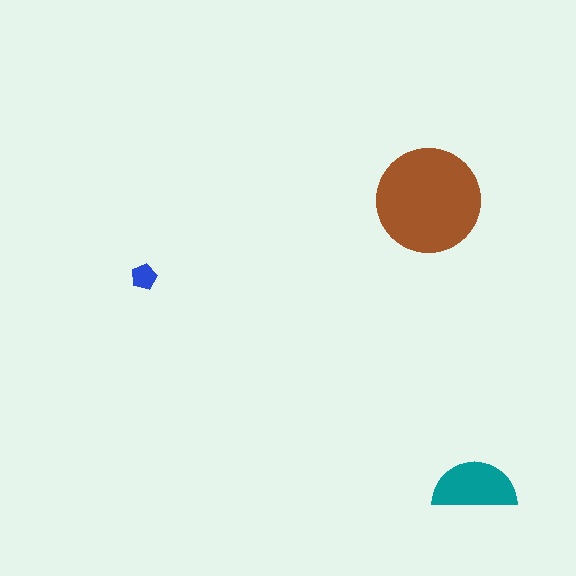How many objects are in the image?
There are 3 objects in the image.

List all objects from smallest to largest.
The blue pentagon, the teal semicircle, the brown circle.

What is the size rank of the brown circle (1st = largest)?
1st.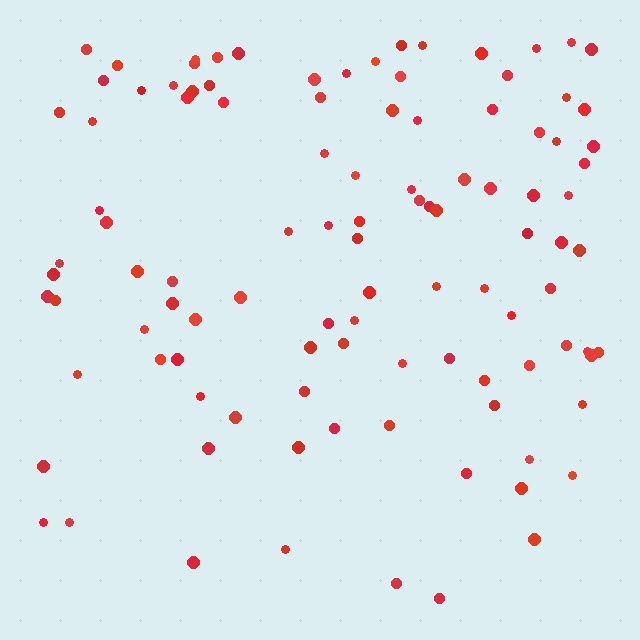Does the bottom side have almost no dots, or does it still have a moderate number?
Still a moderate number, just noticeably fewer than the top.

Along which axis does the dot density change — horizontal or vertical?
Vertical.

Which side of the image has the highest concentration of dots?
The top.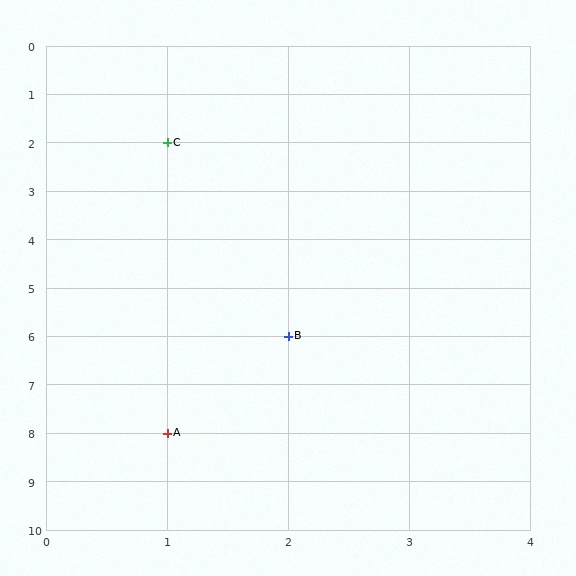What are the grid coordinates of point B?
Point B is at grid coordinates (2, 6).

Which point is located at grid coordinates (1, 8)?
Point A is at (1, 8).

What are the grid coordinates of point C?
Point C is at grid coordinates (1, 2).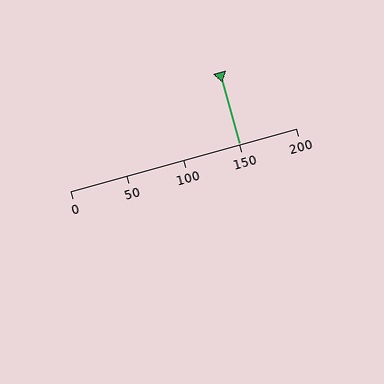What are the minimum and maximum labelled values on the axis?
The axis runs from 0 to 200.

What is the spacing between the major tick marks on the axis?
The major ticks are spaced 50 apart.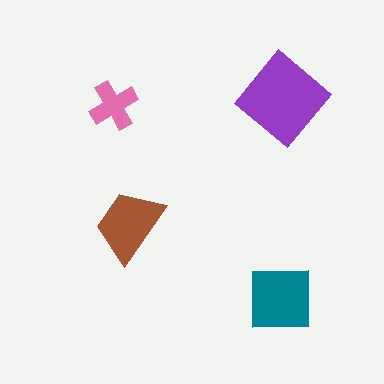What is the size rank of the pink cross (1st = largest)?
4th.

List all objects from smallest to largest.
The pink cross, the brown trapezoid, the teal square, the purple diamond.